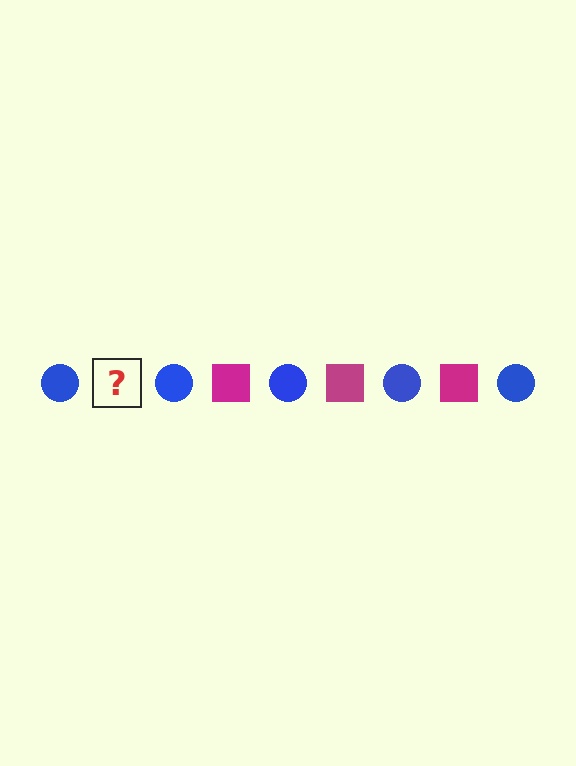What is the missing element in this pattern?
The missing element is a magenta square.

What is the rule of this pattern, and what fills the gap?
The rule is that the pattern alternates between blue circle and magenta square. The gap should be filled with a magenta square.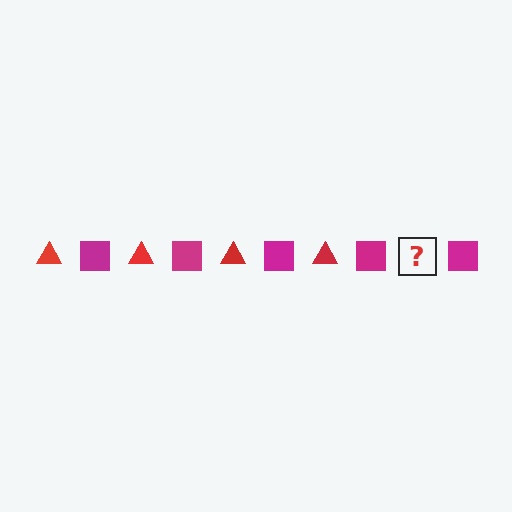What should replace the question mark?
The question mark should be replaced with a red triangle.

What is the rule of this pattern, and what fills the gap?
The rule is that the pattern alternates between red triangle and magenta square. The gap should be filled with a red triangle.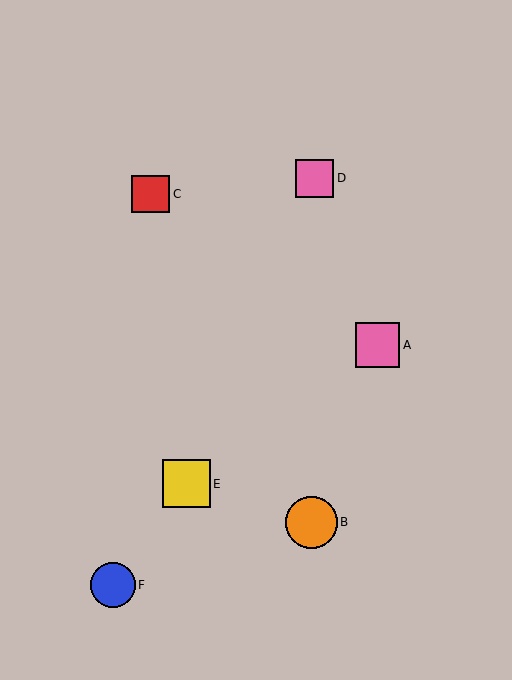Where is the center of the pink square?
The center of the pink square is at (378, 345).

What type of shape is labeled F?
Shape F is a blue circle.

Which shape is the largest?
The orange circle (labeled B) is the largest.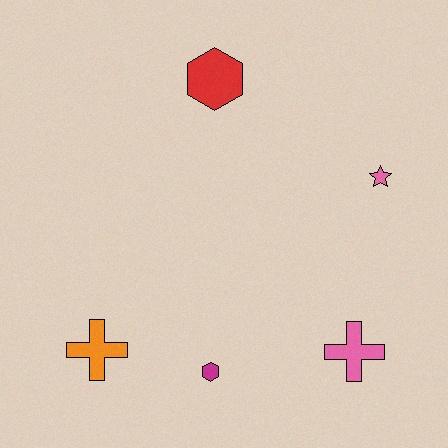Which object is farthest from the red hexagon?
The pink cross is farthest from the red hexagon.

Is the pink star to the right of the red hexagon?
Yes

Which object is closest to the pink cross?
The magenta hexagon is closest to the pink cross.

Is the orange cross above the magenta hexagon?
Yes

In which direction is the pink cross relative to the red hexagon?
The pink cross is below the red hexagon.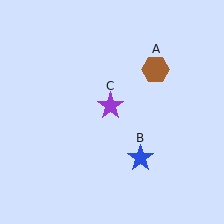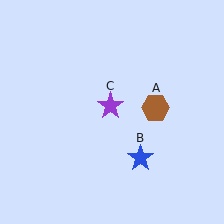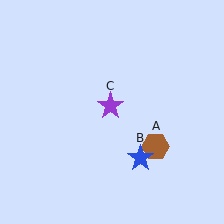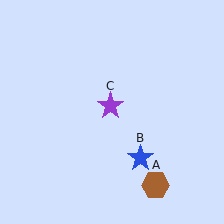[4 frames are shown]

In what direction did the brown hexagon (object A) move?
The brown hexagon (object A) moved down.